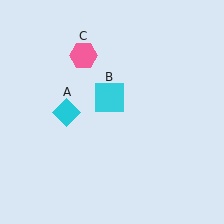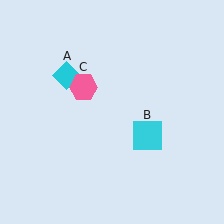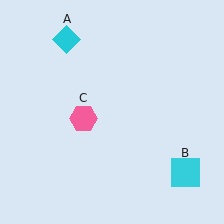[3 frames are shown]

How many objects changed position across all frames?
3 objects changed position: cyan diamond (object A), cyan square (object B), pink hexagon (object C).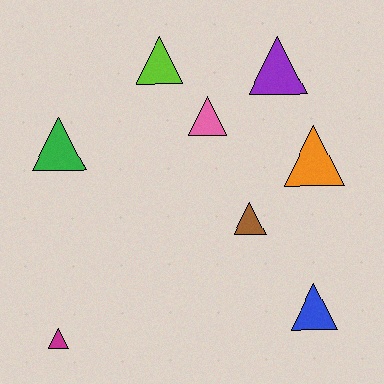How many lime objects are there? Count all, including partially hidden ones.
There is 1 lime object.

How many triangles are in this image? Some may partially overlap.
There are 8 triangles.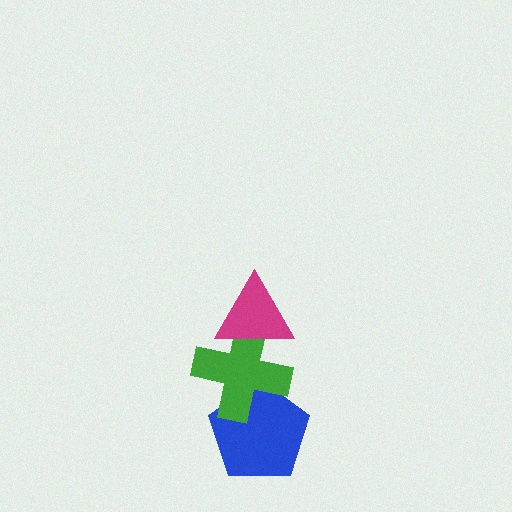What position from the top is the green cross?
The green cross is 2nd from the top.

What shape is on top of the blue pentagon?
The green cross is on top of the blue pentagon.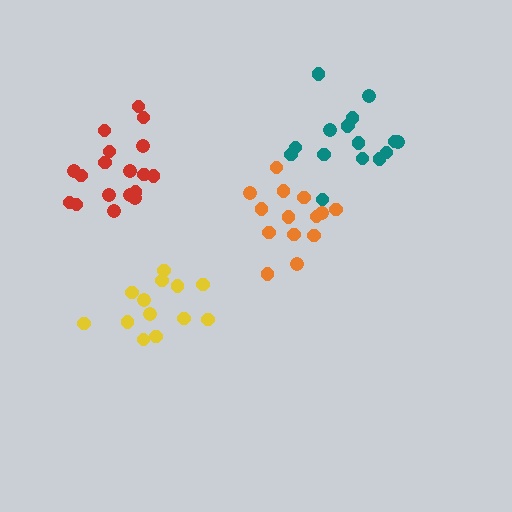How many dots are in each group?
Group 1: 13 dots, Group 2: 16 dots, Group 3: 14 dots, Group 4: 18 dots (61 total).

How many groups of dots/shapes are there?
There are 4 groups.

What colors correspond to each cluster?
The clusters are colored: yellow, teal, orange, red.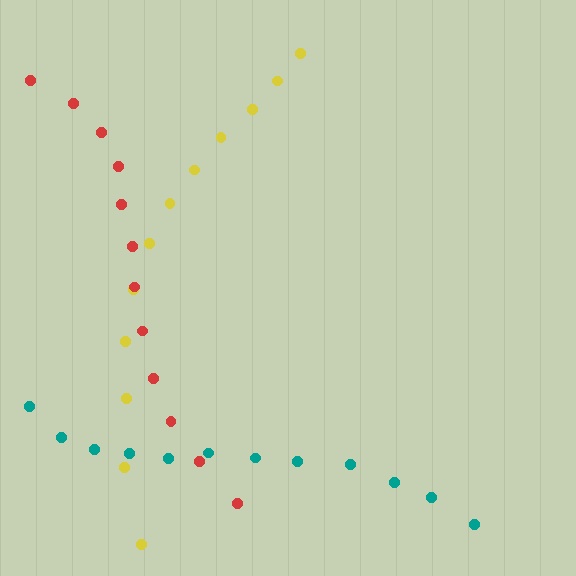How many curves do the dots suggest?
There are 3 distinct paths.